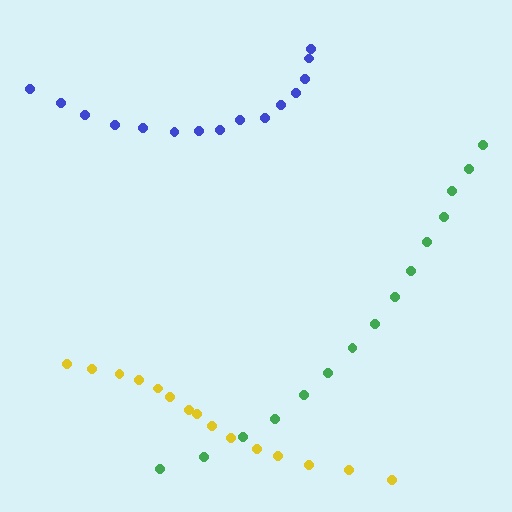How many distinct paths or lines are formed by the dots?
There are 3 distinct paths.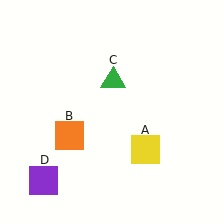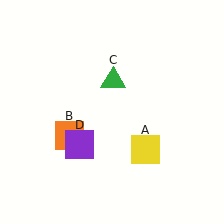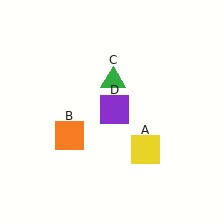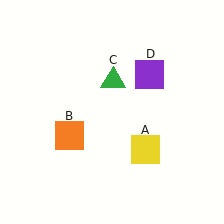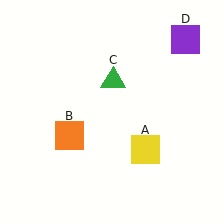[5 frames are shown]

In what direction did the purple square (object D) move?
The purple square (object D) moved up and to the right.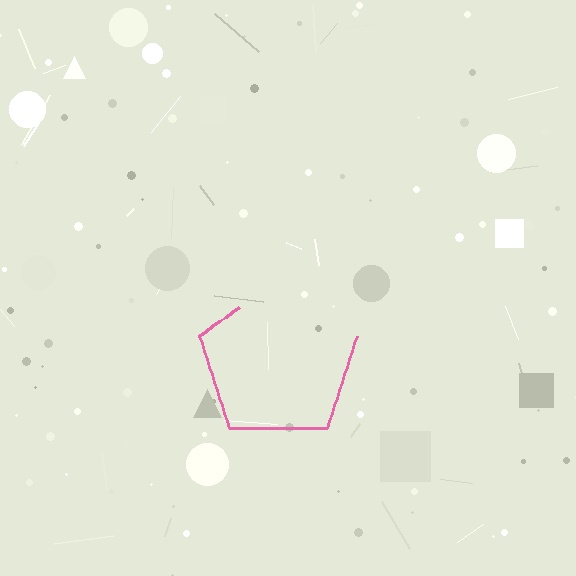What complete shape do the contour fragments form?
The contour fragments form a pentagon.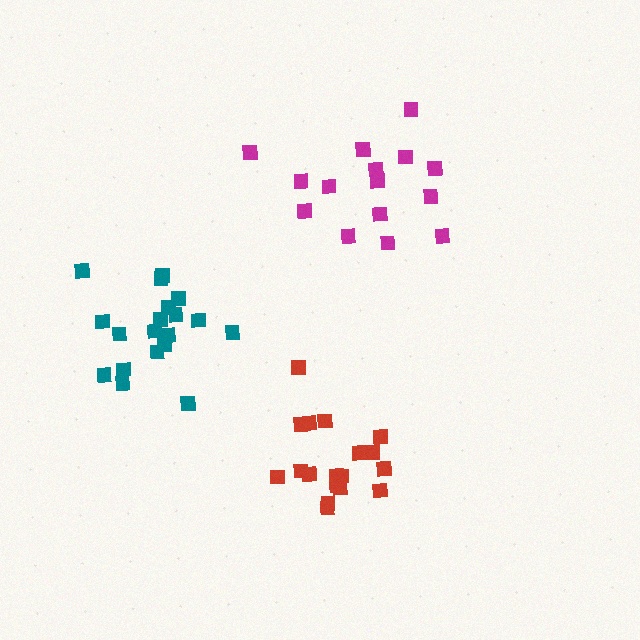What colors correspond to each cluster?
The clusters are colored: magenta, red, teal.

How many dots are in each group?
Group 1: 15 dots, Group 2: 19 dots, Group 3: 19 dots (53 total).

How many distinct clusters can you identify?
There are 3 distinct clusters.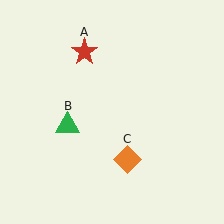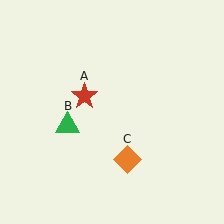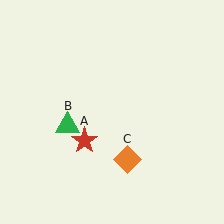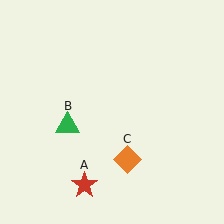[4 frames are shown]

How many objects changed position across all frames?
1 object changed position: red star (object A).